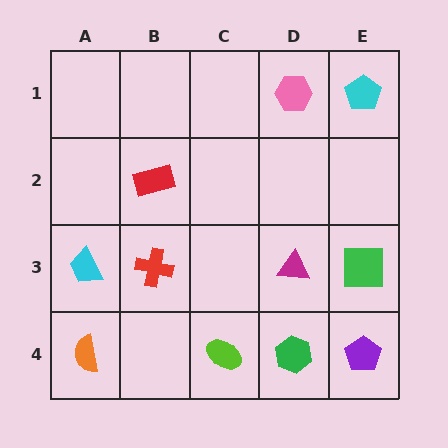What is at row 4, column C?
A lime ellipse.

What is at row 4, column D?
A green hexagon.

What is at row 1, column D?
A pink hexagon.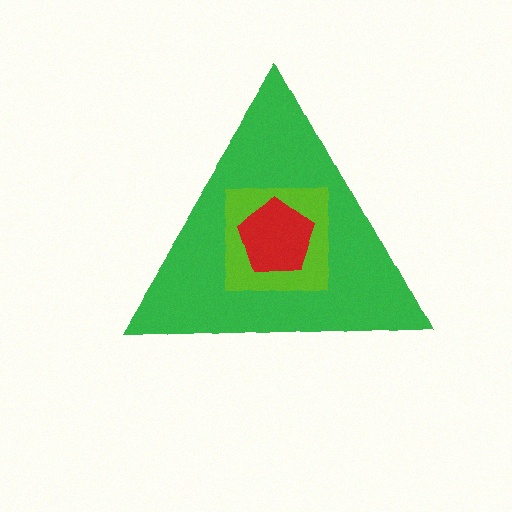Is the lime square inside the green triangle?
Yes.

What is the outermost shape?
The green triangle.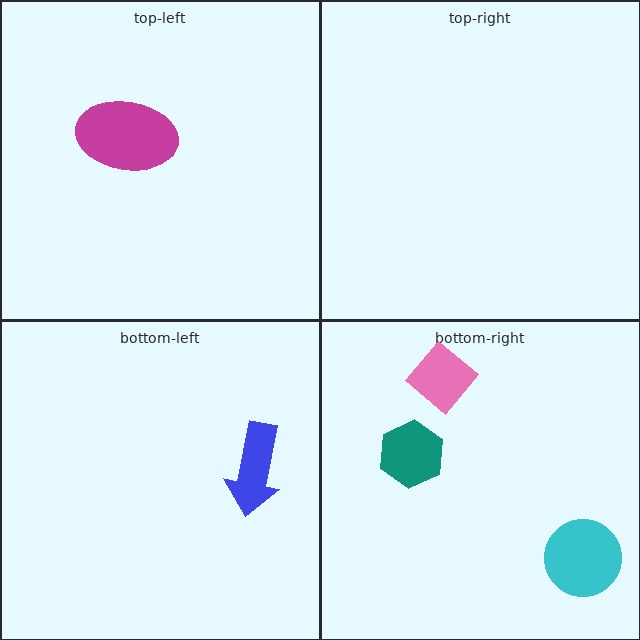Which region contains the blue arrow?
The bottom-left region.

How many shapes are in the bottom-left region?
1.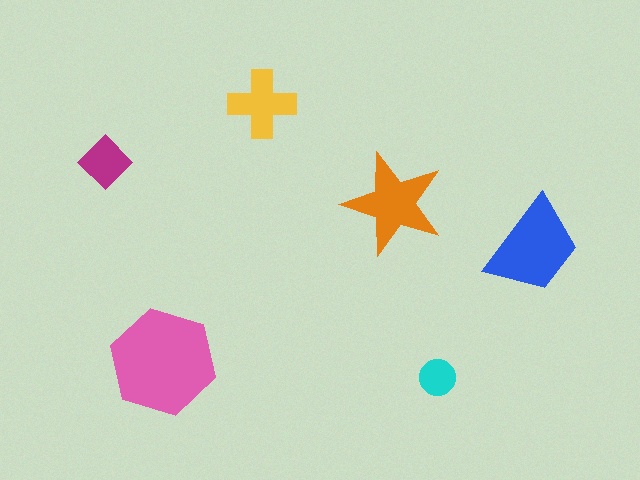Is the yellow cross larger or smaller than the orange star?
Smaller.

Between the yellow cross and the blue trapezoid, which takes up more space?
The blue trapezoid.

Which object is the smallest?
The cyan circle.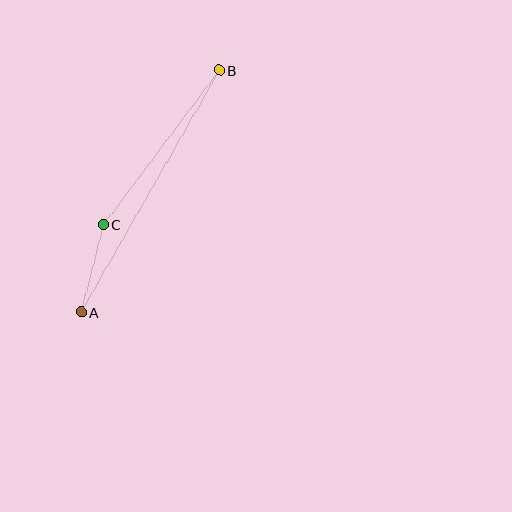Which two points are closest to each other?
Points A and C are closest to each other.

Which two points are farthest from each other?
Points A and B are farthest from each other.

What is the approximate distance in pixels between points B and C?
The distance between B and C is approximately 193 pixels.